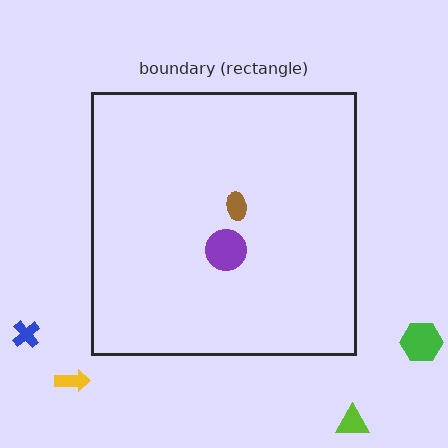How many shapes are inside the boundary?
2 inside, 4 outside.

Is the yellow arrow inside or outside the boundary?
Outside.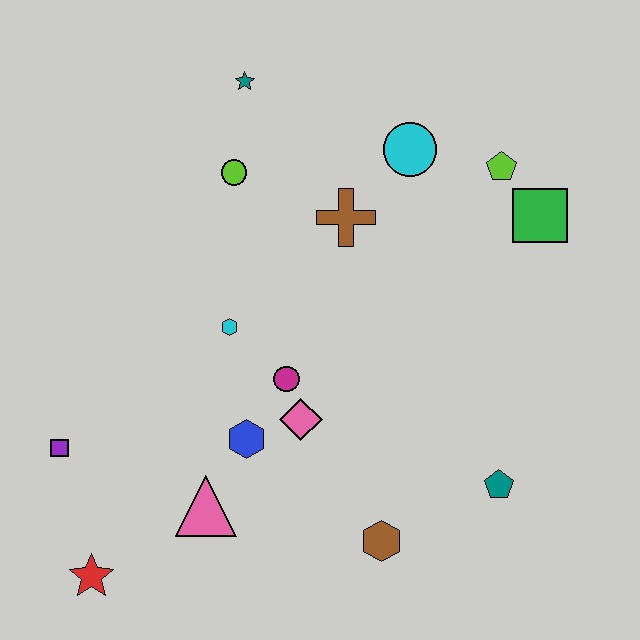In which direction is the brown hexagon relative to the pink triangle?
The brown hexagon is to the right of the pink triangle.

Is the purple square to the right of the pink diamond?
No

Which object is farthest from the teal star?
The red star is farthest from the teal star.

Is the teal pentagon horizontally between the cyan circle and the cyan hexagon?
No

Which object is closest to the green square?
The lime pentagon is closest to the green square.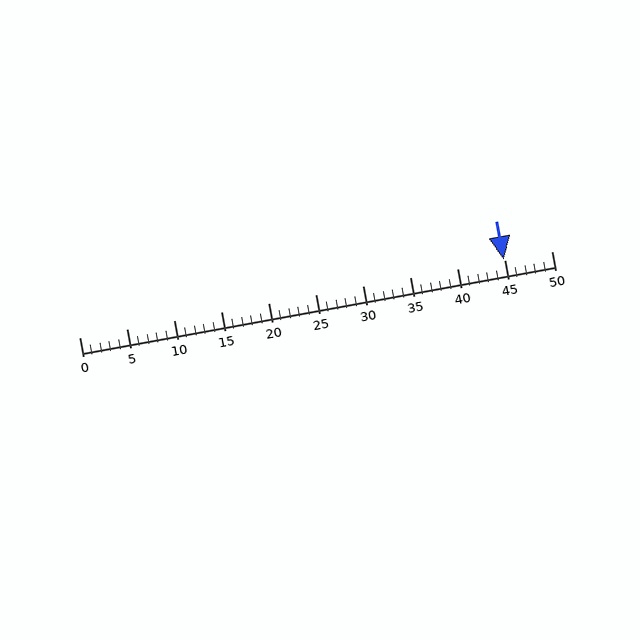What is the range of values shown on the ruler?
The ruler shows values from 0 to 50.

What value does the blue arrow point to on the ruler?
The blue arrow points to approximately 45.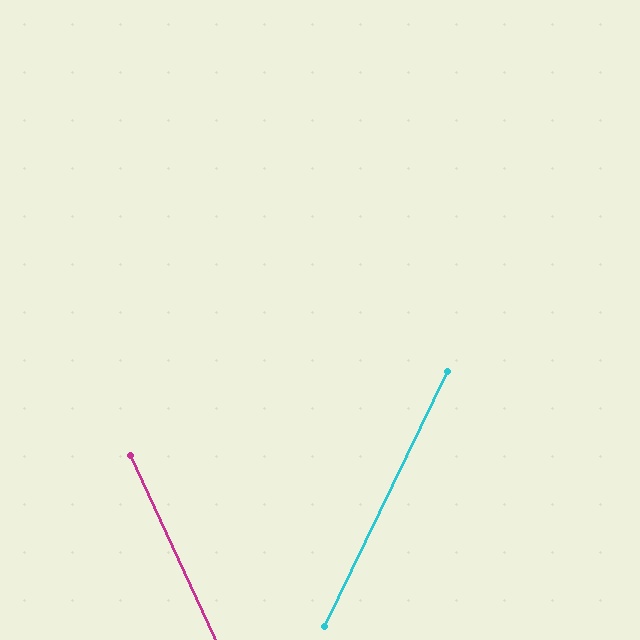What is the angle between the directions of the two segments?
Approximately 51 degrees.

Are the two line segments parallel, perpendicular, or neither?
Neither parallel nor perpendicular — they differ by about 51°.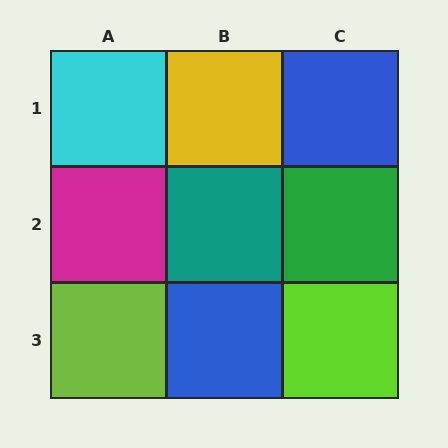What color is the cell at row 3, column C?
Lime.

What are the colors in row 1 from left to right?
Cyan, yellow, blue.